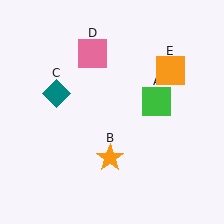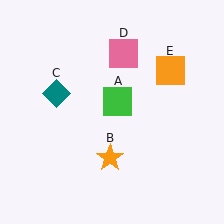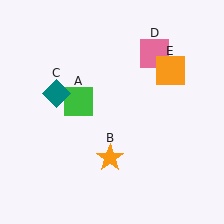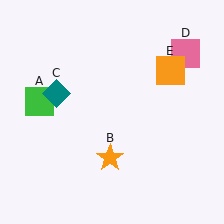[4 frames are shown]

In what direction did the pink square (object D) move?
The pink square (object D) moved right.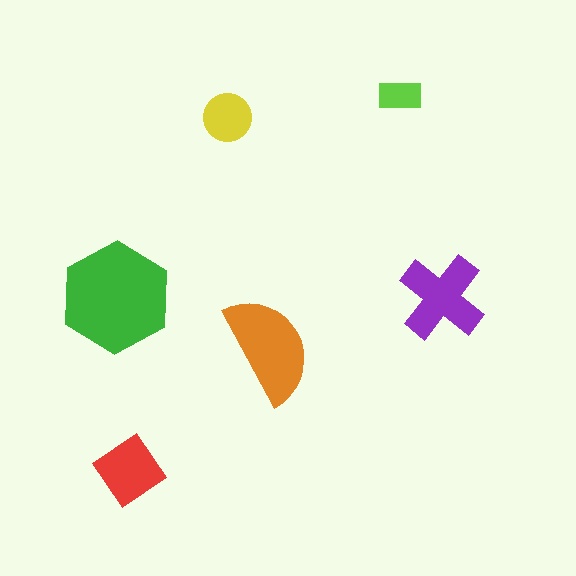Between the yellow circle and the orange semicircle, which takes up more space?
The orange semicircle.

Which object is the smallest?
The lime rectangle.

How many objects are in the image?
There are 6 objects in the image.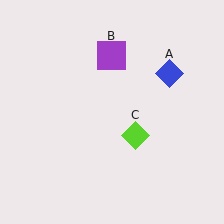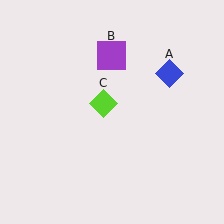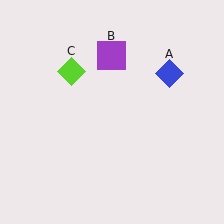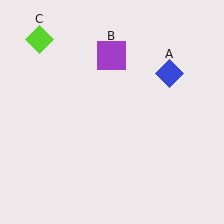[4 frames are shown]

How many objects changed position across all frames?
1 object changed position: lime diamond (object C).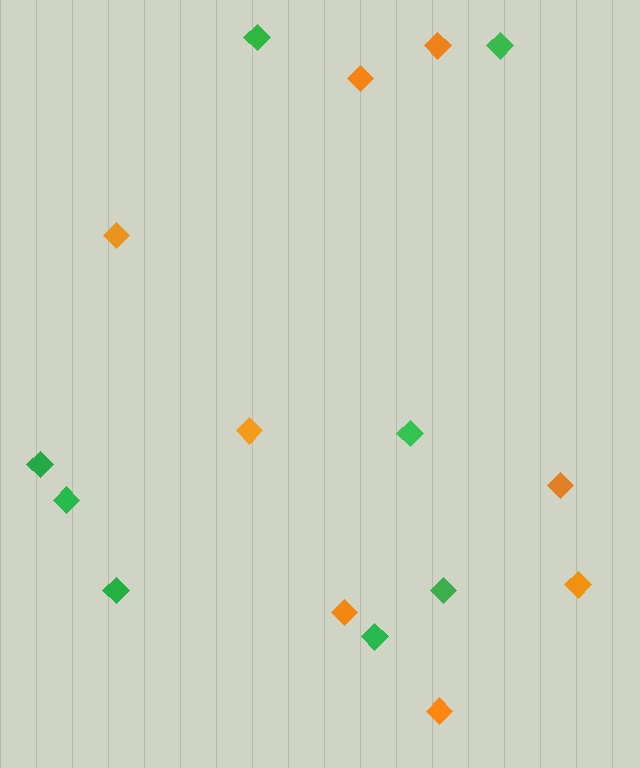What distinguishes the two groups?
There are 2 groups: one group of orange diamonds (8) and one group of green diamonds (8).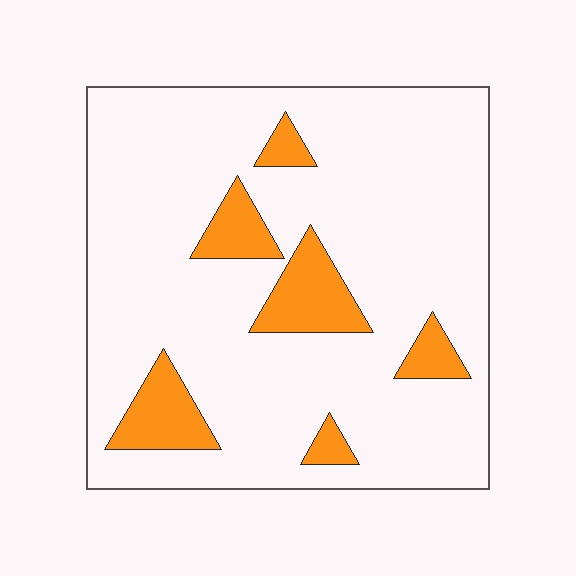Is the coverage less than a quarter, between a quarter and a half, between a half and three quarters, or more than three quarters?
Less than a quarter.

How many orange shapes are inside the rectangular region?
6.